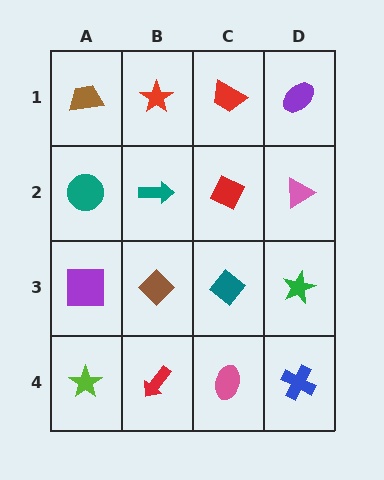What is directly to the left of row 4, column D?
A pink ellipse.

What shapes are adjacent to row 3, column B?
A teal arrow (row 2, column B), a red arrow (row 4, column B), a purple square (row 3, column A), a teal diamond (row 3, column C).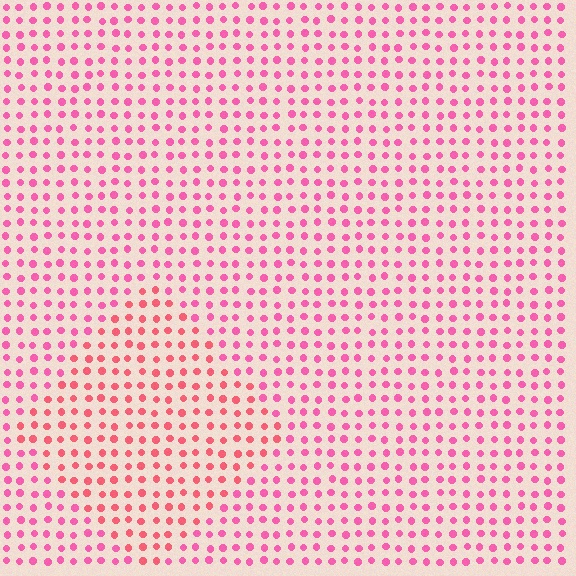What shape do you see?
I see a diamond.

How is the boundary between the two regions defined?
The boundary is defined purely by a slight shift in hue (about 23 degrees). Spacing, size, and orientation are identical on both sides.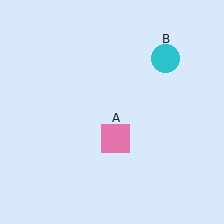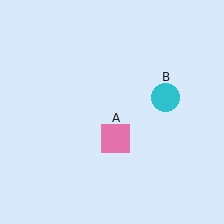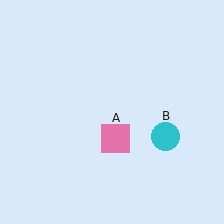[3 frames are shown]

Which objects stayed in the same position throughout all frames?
Pink square (object A) remained stationary.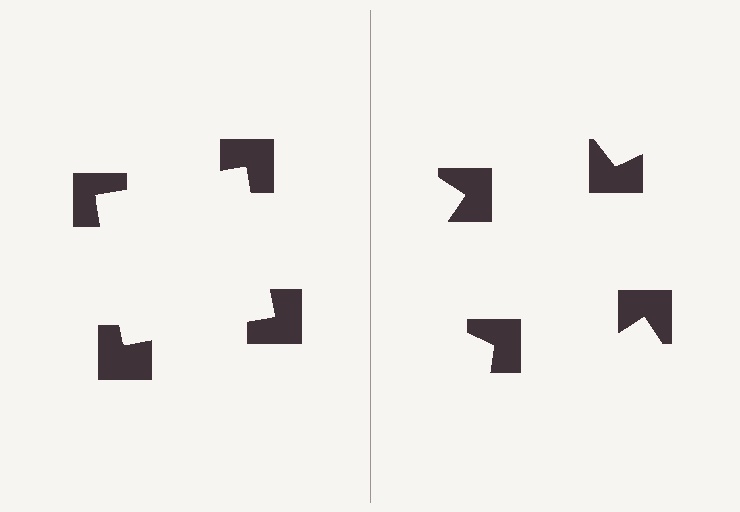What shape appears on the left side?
An illusory square.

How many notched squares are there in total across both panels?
8 — 4 on each side.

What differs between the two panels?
The notched squares are positioned identically on both sides; only the wedge orientations differ. On the left they align to a square; on the right they are misaligned.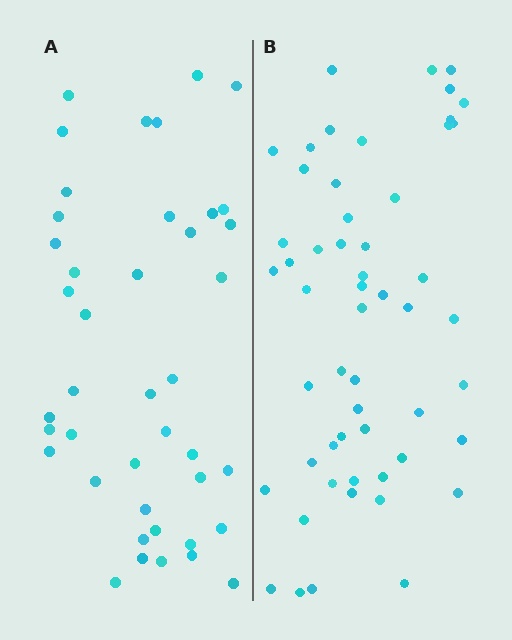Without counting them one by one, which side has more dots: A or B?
Region B (the right region) has more dots.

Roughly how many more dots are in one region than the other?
Region B has roughly 12 or so more dots than region A.